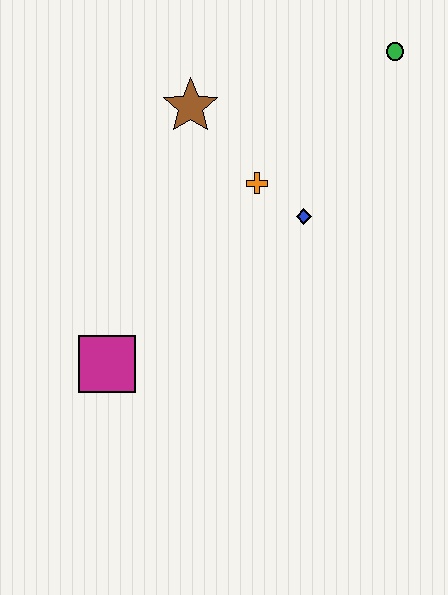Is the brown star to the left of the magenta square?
No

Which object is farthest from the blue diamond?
The magenta square is farthest from the blue diamond.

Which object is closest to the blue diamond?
The orange cross is closest to the blue diamond.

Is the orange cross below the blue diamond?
No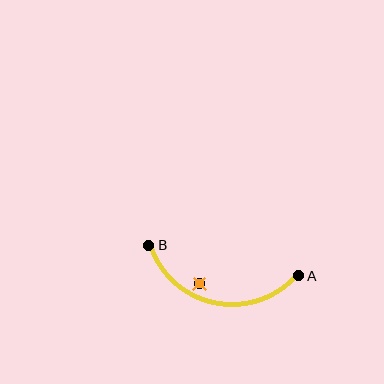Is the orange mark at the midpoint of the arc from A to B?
No — the orange mark does not lie on the arc at all. It sits slightly inside the curve.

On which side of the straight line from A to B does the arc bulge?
The arc bulges below the straight line connecting A and B.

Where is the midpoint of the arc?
The arc midpoint is the point on the curve farthest from the straight line joining A and B. It sits below that line.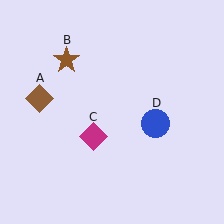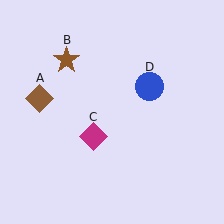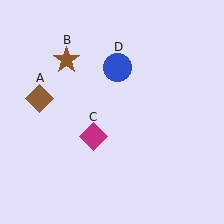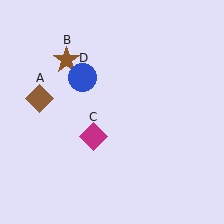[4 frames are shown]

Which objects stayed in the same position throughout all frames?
Brown diamond (object A) and brown star (object B) and magenta diamond (object C) remained stationary.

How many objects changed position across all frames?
1 object changed position: blue circle (object D).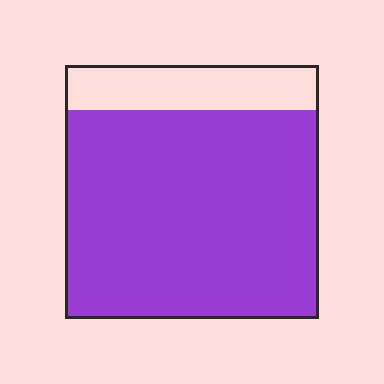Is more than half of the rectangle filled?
Yes.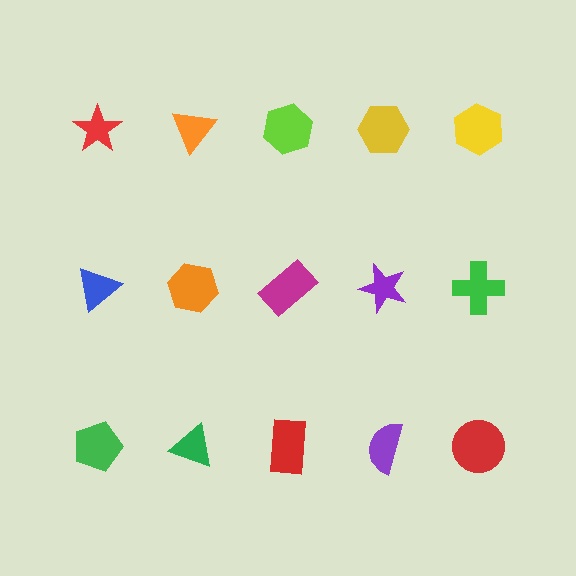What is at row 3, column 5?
A red circle.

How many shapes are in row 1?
5 shapes.